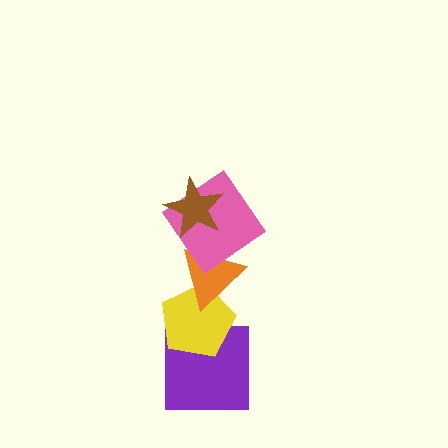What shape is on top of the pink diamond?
The brown star is on top of the pink diamond.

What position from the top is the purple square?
The purple square is 5th from the top.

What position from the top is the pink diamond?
The pink diamond is 2nd from the top.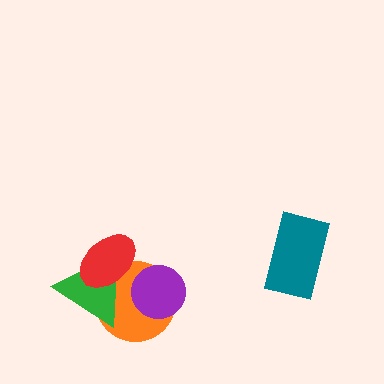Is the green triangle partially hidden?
Yes, it is partially covered by another shape.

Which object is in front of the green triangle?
The red ellipse is in front of the green triangle.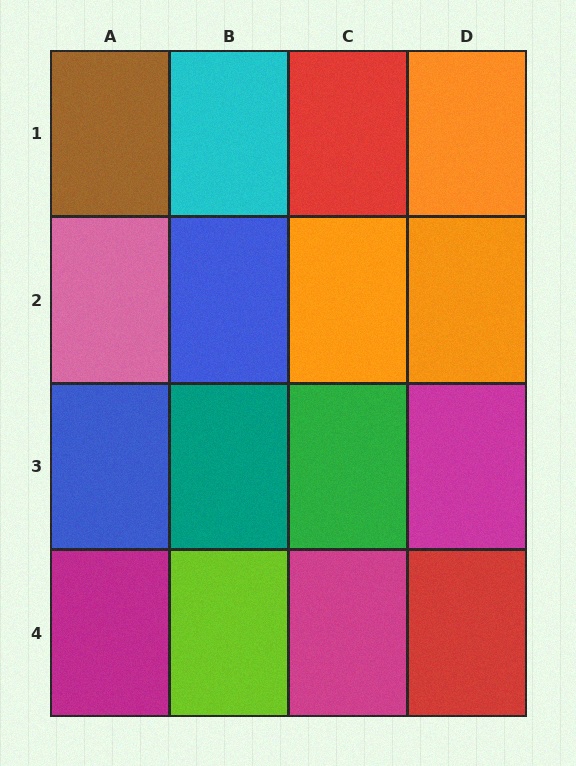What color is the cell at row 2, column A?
Pink.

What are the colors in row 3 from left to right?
Blue, teal, green, magenta.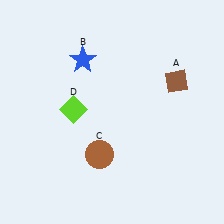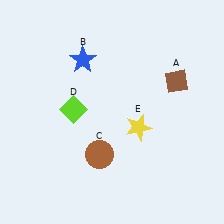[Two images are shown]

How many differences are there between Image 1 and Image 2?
There is 1 difference between the two images.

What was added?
A yellow star (E) was added in Image 2.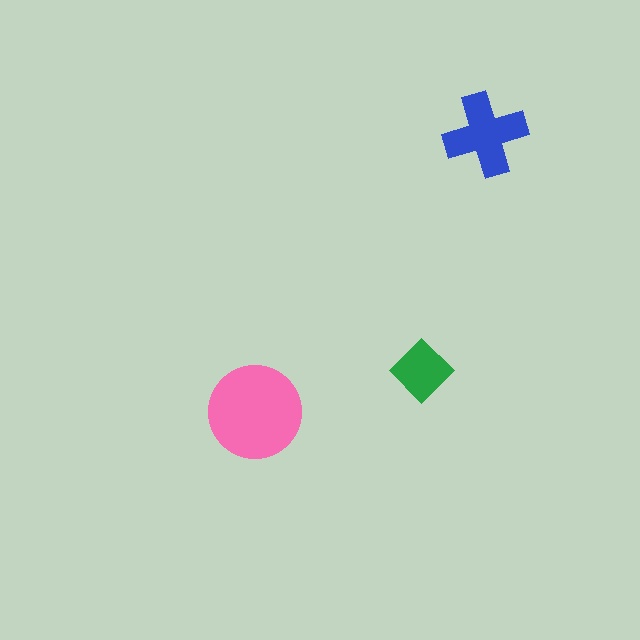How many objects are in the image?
There are 3 objects in the image.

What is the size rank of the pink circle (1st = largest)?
1st.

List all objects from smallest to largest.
The green diamond, the blue cross, the pink circle.